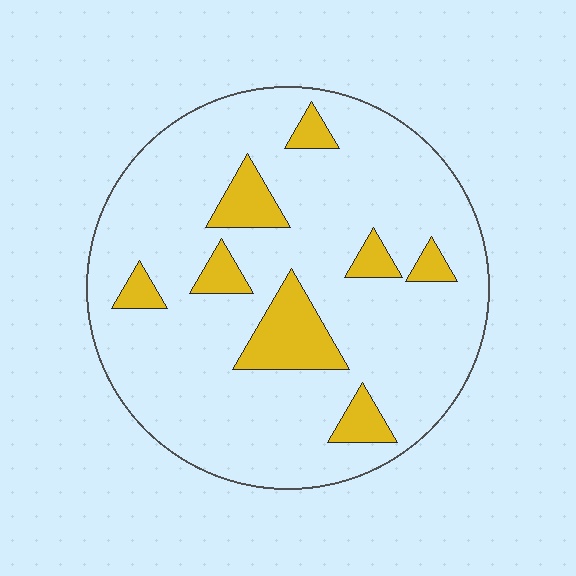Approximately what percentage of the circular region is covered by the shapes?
Approximately 15%.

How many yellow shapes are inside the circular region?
8.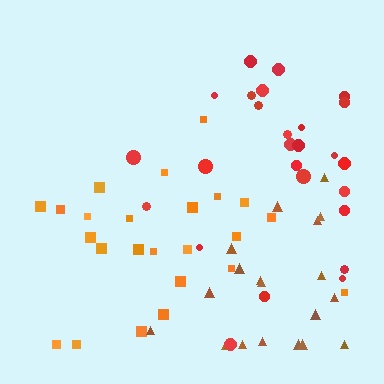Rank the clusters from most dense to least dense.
brown, red, orange.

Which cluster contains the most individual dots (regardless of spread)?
Red (26).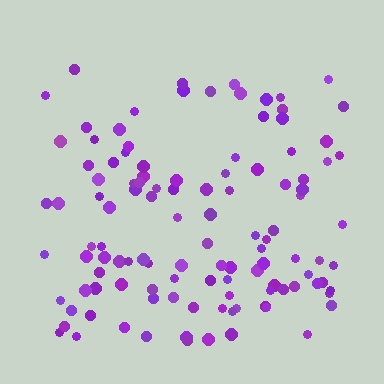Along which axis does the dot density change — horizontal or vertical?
Vertical.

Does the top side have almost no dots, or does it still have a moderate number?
Still a moderate number, just noticeably fewer than the bottom.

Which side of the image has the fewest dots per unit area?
The top.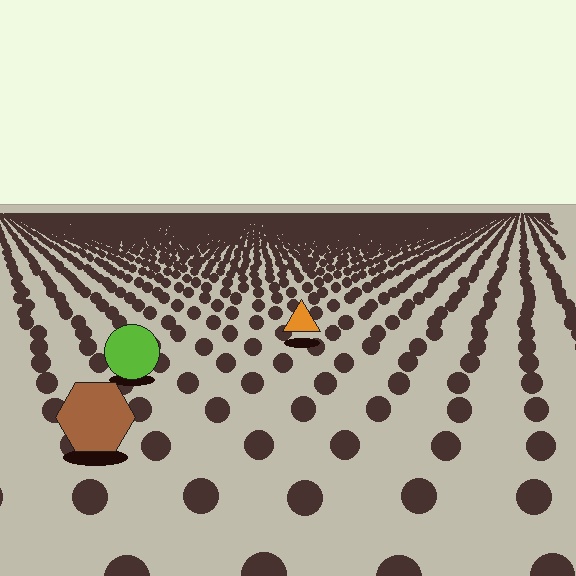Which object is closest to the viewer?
The brown hexagon is closest. The texture marks near it are larger and more spread out.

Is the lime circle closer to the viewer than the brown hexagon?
No. The brown hexagon is closer — you can tell from the texture gradient: the ground texture is coarser near it.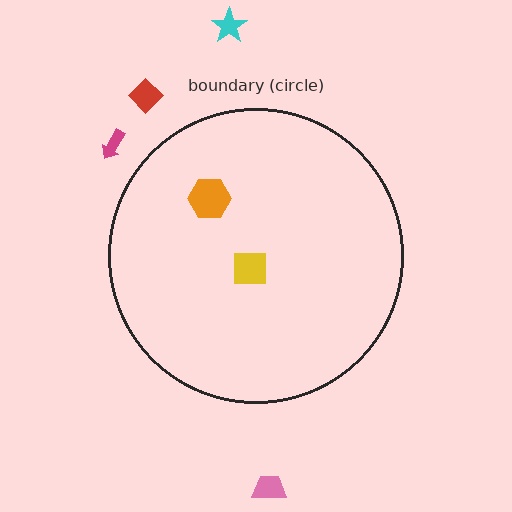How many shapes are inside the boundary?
2 inside, 4 outside.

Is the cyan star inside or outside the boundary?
Outside.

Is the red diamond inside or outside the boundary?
Outside.